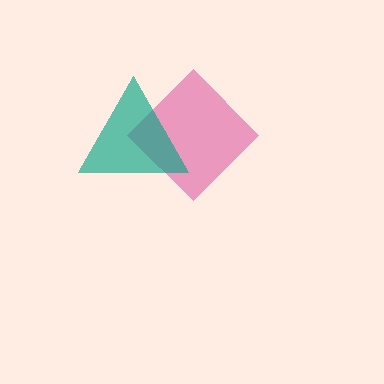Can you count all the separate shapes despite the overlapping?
Yes, there are 2 separate shapes.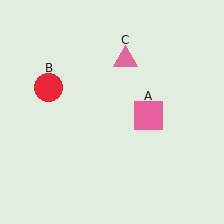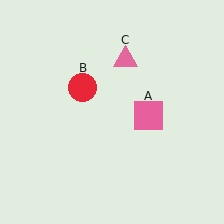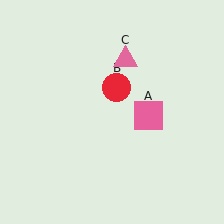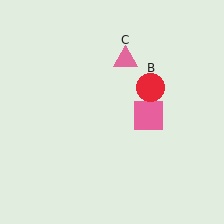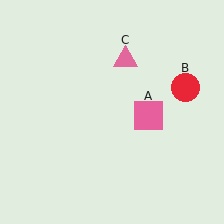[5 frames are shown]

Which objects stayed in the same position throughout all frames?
Pink square (object A) and pink triangle (object C) remained stationary.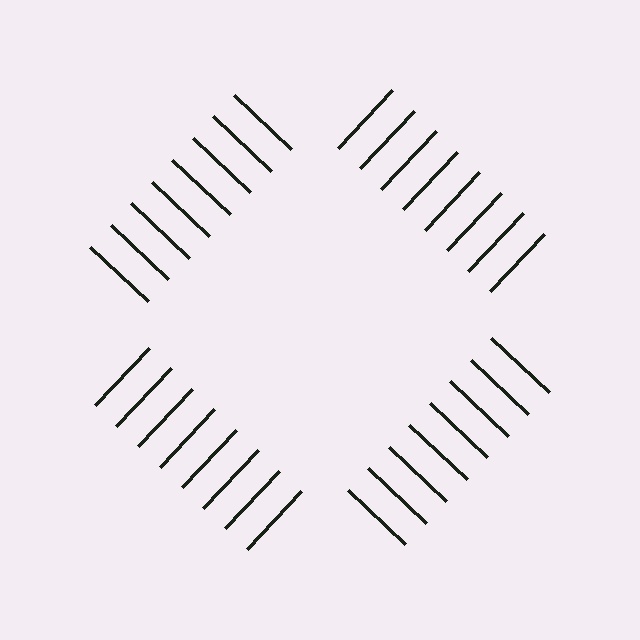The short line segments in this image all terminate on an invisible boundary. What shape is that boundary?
An illusory square — the line segments terminate on its edges but no continuous stroke is drawn.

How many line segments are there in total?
32 — 8 along each of the 4 edges.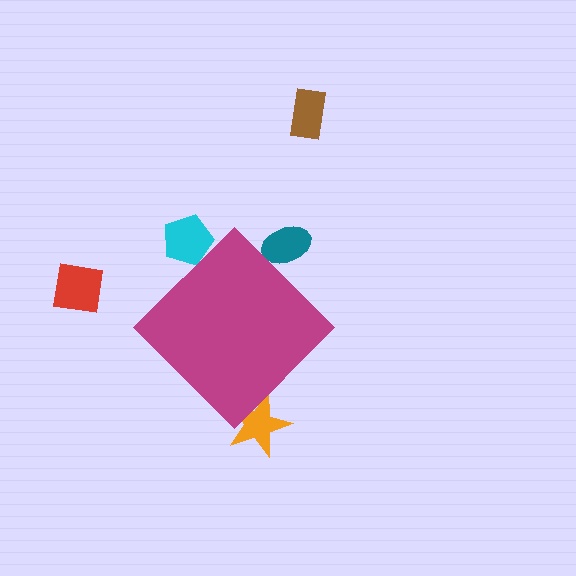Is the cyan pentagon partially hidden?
Yes, the cyan pentagon is partially hidden behind the magenta diamond.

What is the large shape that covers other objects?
A magenta diamond.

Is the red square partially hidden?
No, the red square is fully visible.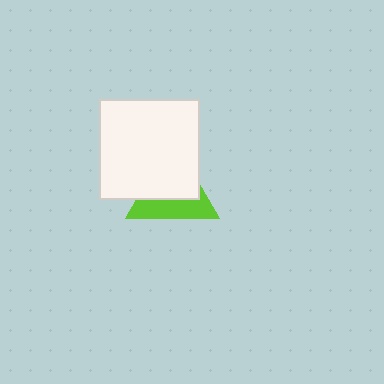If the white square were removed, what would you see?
You would see the complete lime triangle.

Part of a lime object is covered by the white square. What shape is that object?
It is a triangle.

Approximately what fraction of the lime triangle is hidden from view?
Roughly 56% of the lime triangle is hidden behind the white square.